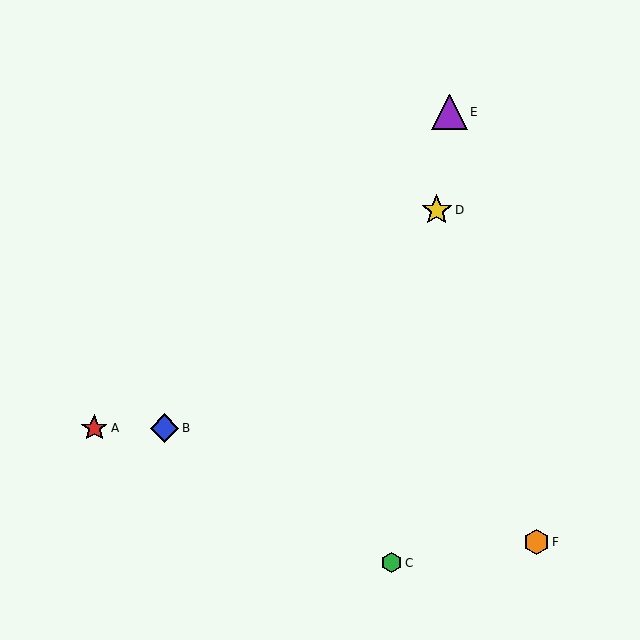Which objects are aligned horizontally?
Objects A, B are aligned horizontally.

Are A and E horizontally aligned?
No, A is at y≈428 and E is at y≈112.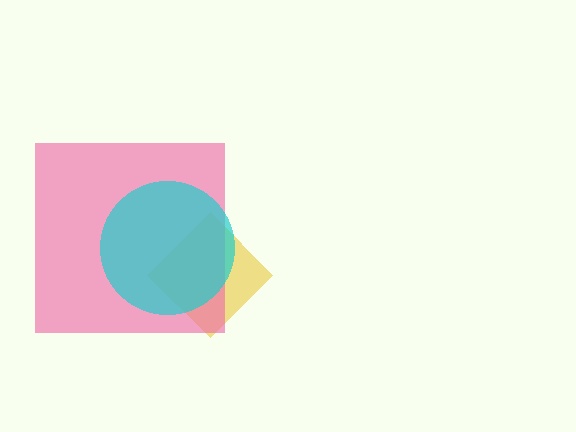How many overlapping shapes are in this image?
There are 3 overlapping shapes in the image.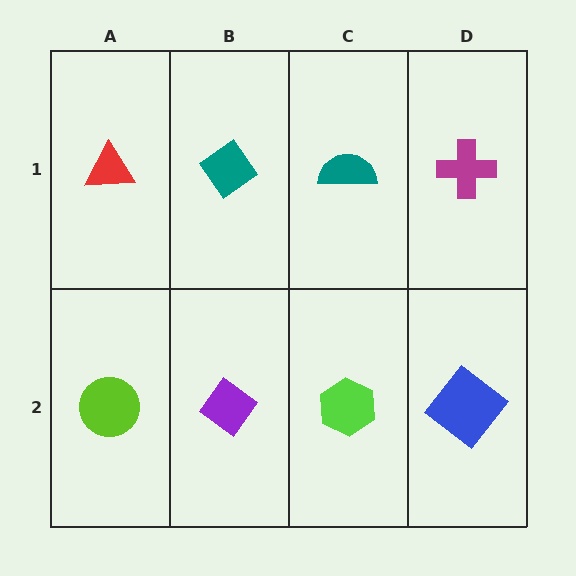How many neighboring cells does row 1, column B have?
3.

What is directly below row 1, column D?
A blue diamond.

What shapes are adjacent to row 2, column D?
A magenta cross (row 1, column D), a lime hexagon (row 2, column C).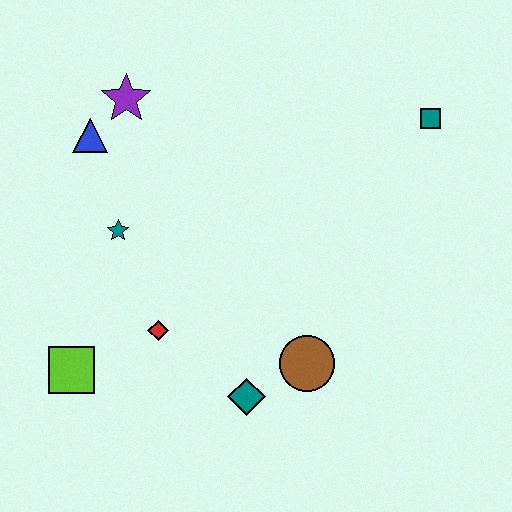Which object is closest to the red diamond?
The lime square is closest to the red diamond.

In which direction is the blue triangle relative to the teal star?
The blue triangle is above the teal star.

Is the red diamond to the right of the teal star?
Yes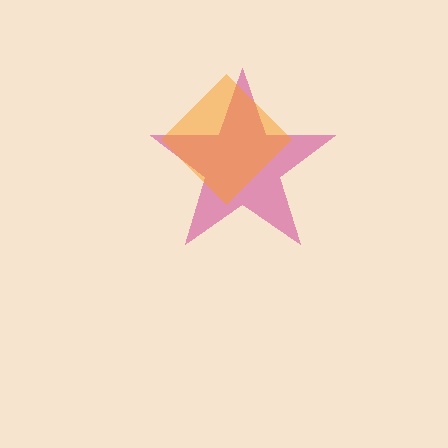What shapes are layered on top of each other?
The layered shapes are: a magenta star, an orange diamond.